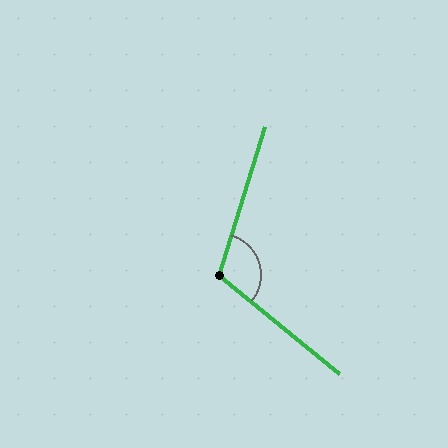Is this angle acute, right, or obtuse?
It is obtuse.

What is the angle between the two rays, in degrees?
Approximately 112 degrees.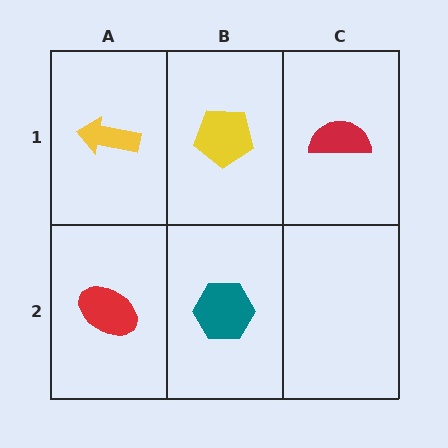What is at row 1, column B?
A yellow pentagon.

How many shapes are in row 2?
2 shapes.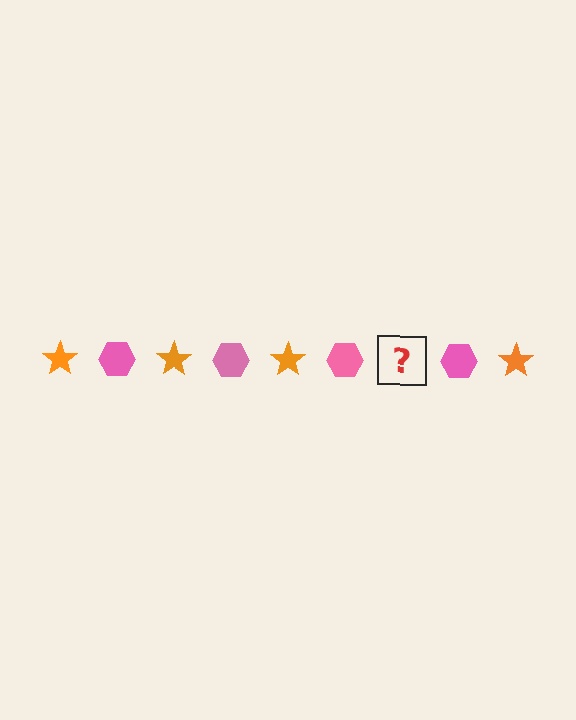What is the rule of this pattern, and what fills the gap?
The rule is that the pattern alternates between orange star and pink hexagon. The gap should be filled with an orange star.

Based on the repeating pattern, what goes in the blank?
The blank should be an orange star.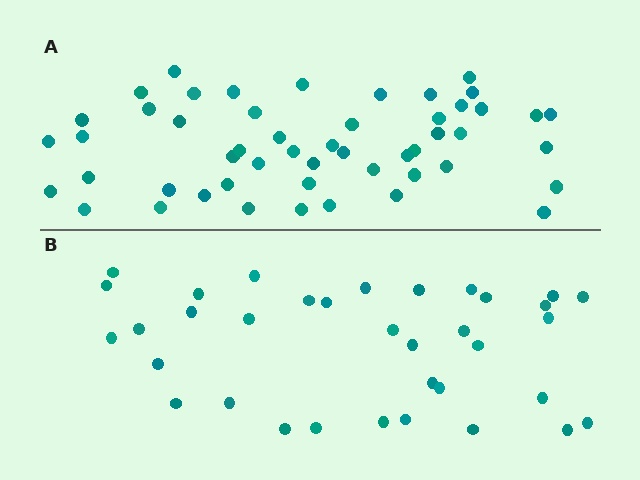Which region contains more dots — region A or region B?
Region A (the top region) has more dots.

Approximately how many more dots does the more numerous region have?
Region A has approximately 15 more dots than region B.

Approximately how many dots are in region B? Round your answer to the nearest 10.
About 40 dots. (The exact count is 35, which rounds to 40.)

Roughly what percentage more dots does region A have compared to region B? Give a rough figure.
About 45% more.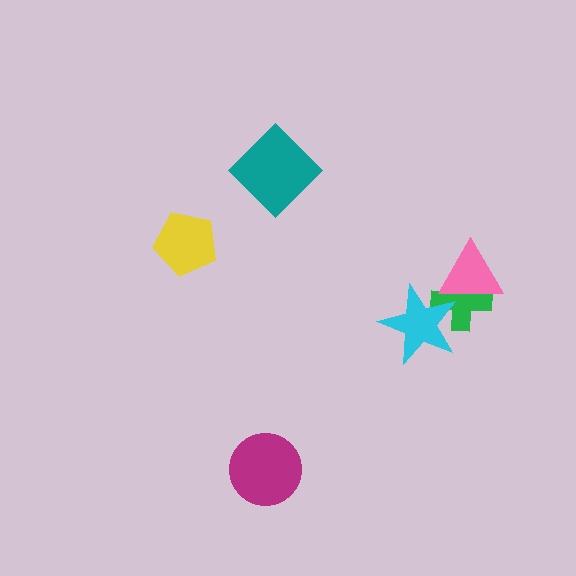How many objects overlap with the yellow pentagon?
0 objects overlap with the yellow pentagon.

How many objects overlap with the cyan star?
2 objects overlap with the cyan star.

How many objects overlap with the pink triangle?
2 objects overlap with the pink triangle.